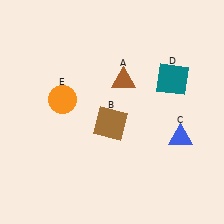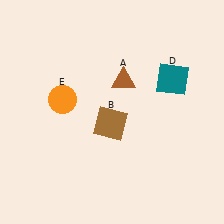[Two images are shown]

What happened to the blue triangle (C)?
The blue triangle (C) was removed in Image 2. It was in the bottom-right area of Image 1.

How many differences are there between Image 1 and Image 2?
There is 1 difference between the two images.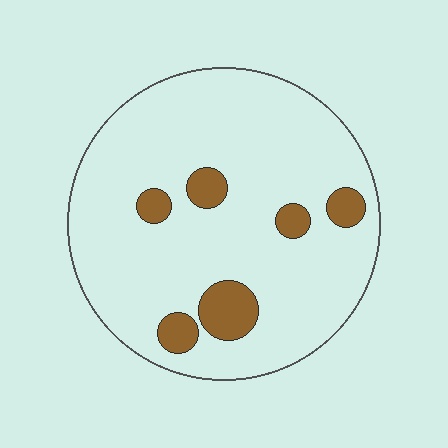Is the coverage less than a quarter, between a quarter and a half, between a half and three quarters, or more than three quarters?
Less than a quarter.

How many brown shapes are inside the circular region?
6.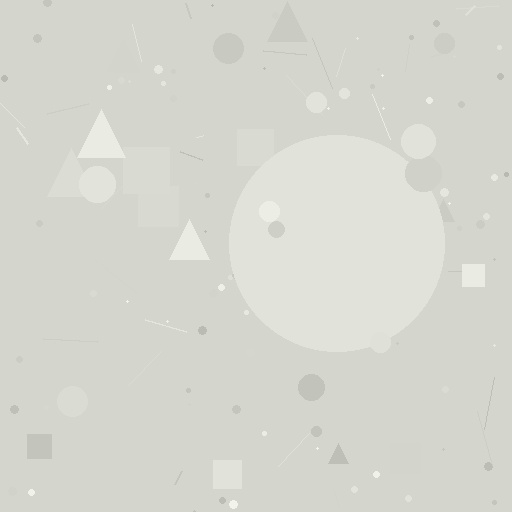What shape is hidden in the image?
A circle is hidden in the image.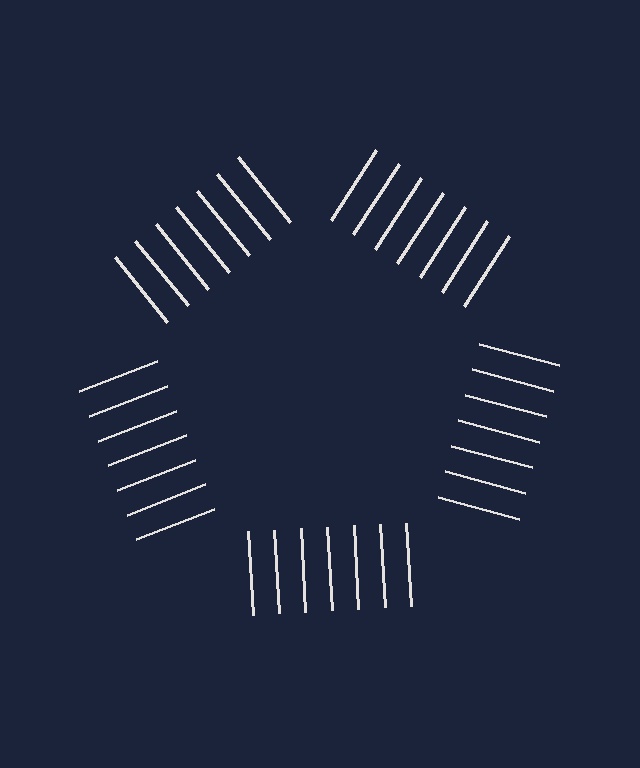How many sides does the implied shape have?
5 sides — the line-ends trace a pentagon.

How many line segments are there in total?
35 — 7 along each of the 5 edges.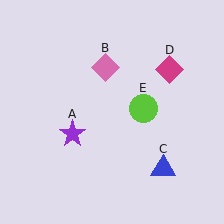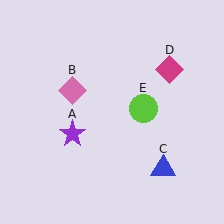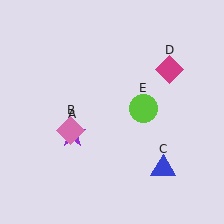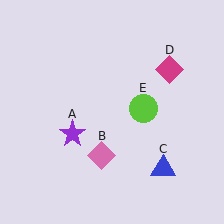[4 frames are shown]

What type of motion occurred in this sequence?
The pink diamond (object B) rotated counterclockwise around the center of the scene.